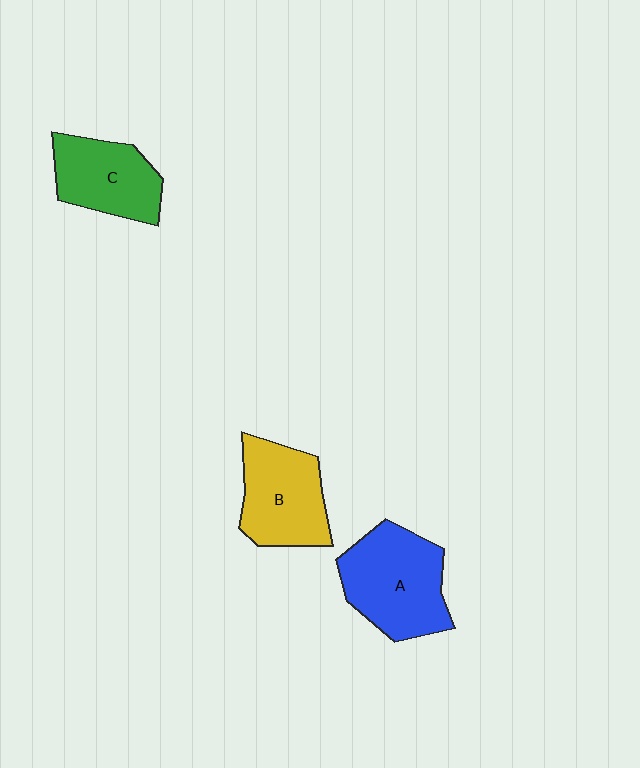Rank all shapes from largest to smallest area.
From largest to smallest: A (blue), B (yellow), C (green).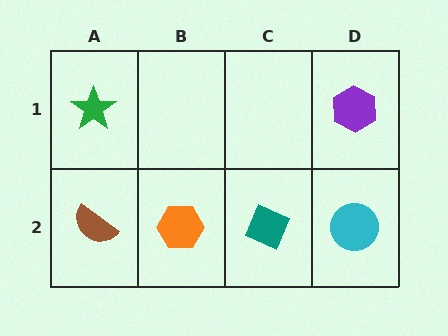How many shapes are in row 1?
2 shapes.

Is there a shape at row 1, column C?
No, that cell is empty.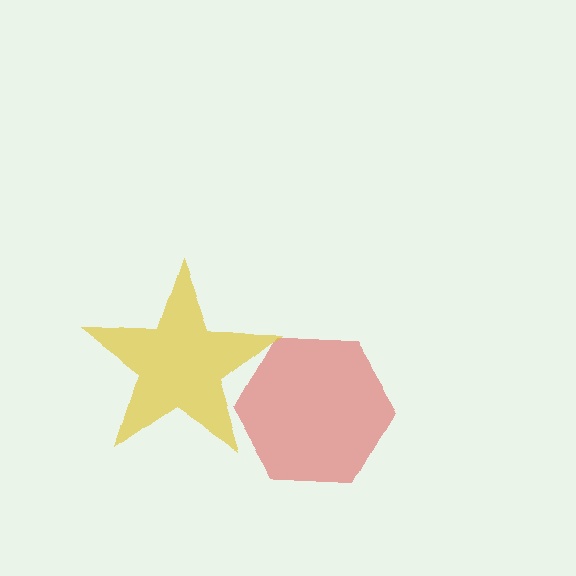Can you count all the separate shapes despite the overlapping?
Yes, there are 2 separate shapes.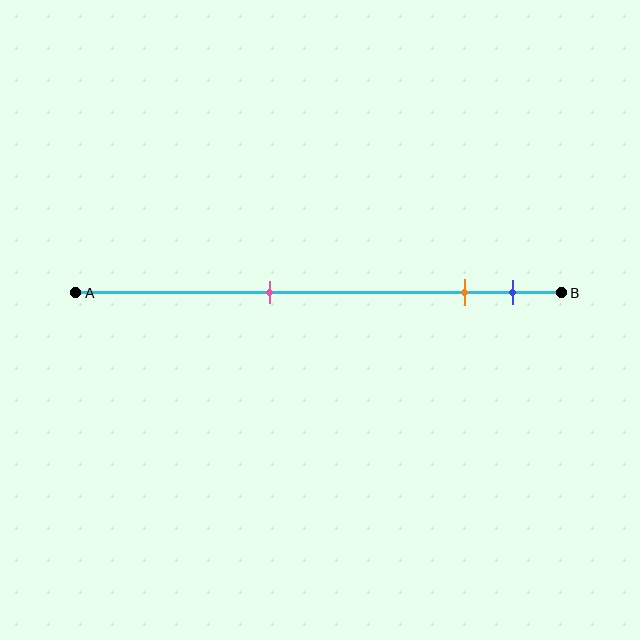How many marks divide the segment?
There are 3 marks dividing the segment.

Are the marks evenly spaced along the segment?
No, the marks are not evenly spaced.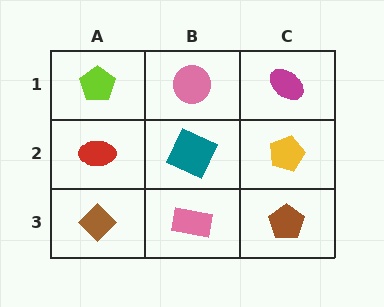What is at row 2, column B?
A teal square.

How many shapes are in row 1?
3 shapes.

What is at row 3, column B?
A pink rectangle.